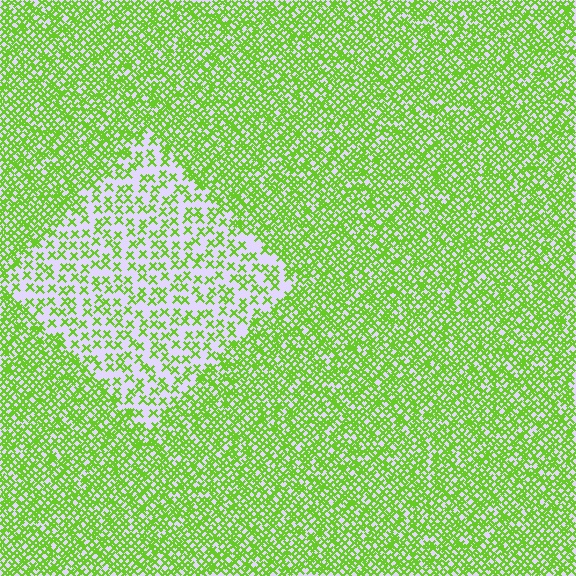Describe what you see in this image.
The image contains small lime elements arranged at two different densities. A diamond-shaped region is visible where the elements are less densely packed than the surrounding area.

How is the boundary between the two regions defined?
The boundary is defined by a change in element density (approximately 2.4x ratio). All elements are the same color, size, and shape.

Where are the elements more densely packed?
The elements are more densely packed outside the diamond boundary.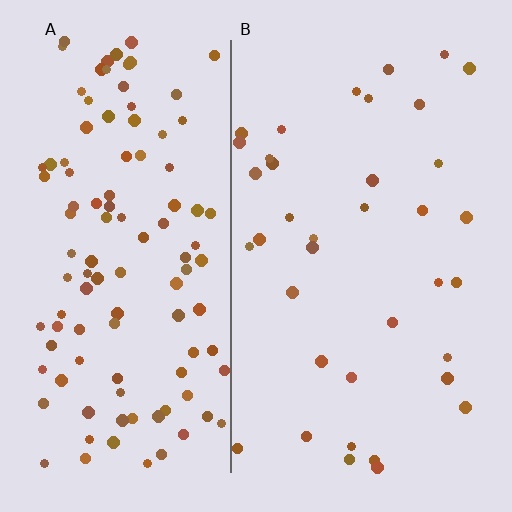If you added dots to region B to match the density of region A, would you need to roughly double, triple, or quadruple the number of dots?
Approximately triple.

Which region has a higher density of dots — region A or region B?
A (the left).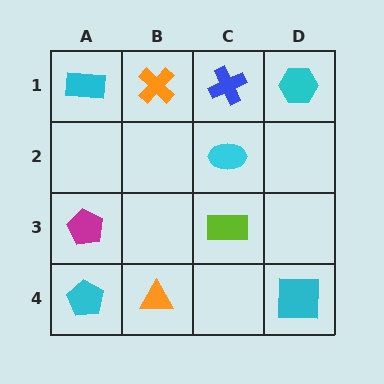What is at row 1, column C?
A blue cross.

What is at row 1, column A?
A cyan rectangle.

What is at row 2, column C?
A cyan ellipse.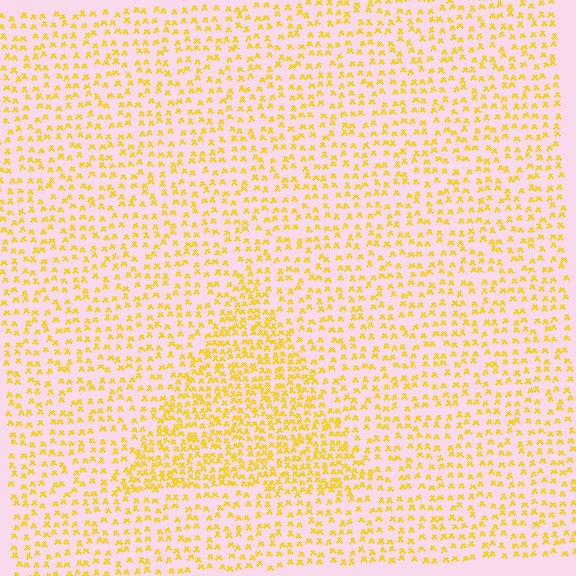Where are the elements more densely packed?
The elements are more densely packed inside the triangle boundary.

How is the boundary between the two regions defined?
The boundary is defined by a change in element density (approximately 1.9x ratio). All elements are the same color, size, and shape.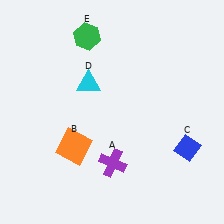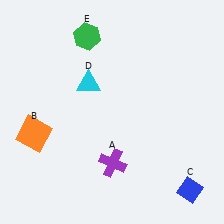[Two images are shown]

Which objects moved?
The objects that moved are: the orange square (B), the blue diamond (C).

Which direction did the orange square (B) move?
The orange square (B) moved left.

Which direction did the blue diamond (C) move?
The blue diamond (C) moved down.